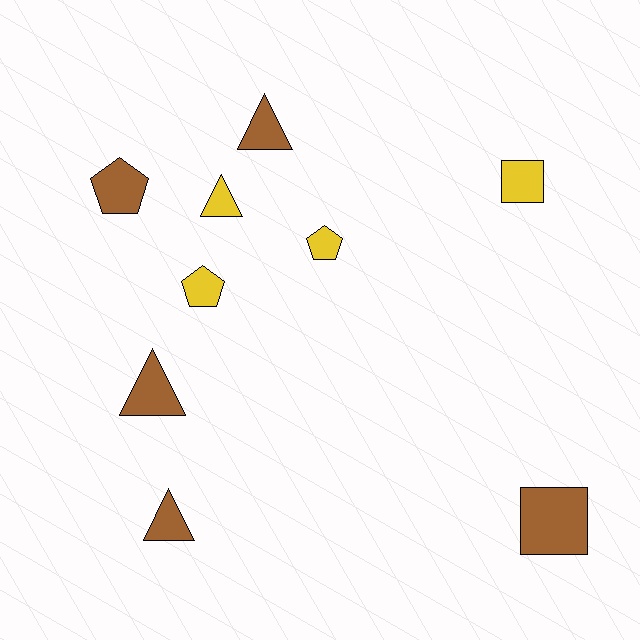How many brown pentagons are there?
There is 1 brown pentagon.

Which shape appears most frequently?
Triangle, with 4 objects.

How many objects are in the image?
There are 9 objects.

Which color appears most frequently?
Brown, with 5 objects.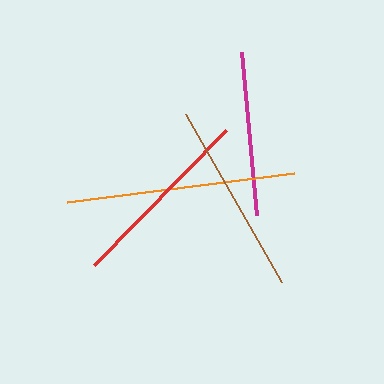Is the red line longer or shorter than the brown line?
The brown line is longer than the red line.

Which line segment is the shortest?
The magenta line is the shortest at approximately 164 pixels.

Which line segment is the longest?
The orange line is the longest at approximately 229 pixels.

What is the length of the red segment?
The red segment is approximately 189 pixels long.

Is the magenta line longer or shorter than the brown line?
The brown line is longer than the magenta line.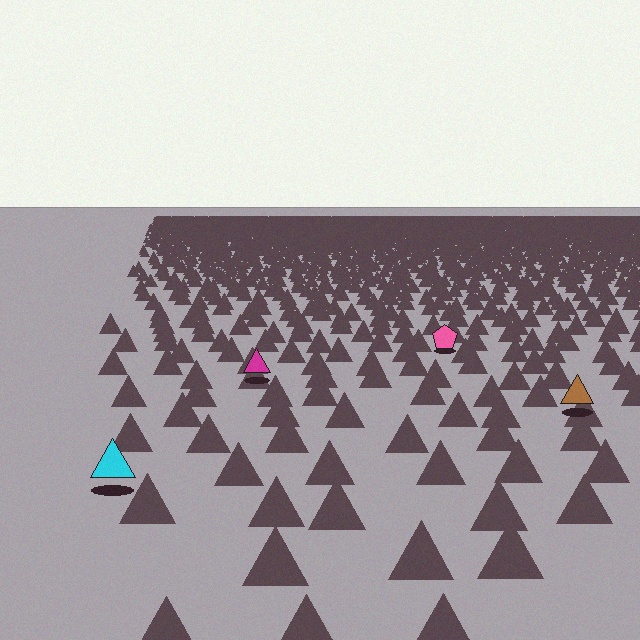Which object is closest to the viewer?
The cyan triangle is closest. The texture marks near it are larger and more spread out.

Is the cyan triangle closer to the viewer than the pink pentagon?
Yes. The cyan triangle is closer — you can tell from the texture gradient: the ground texture is coarser near it.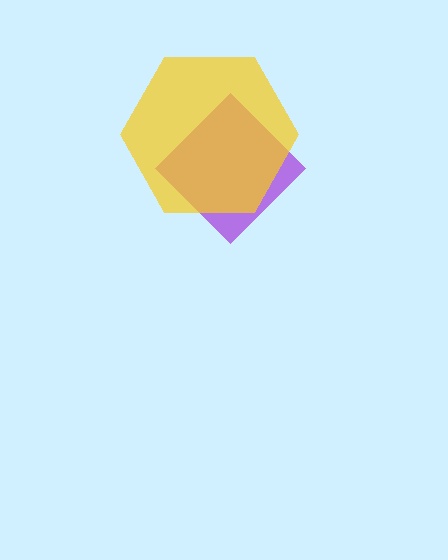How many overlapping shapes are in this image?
There are 2 overlapping shapes in the image.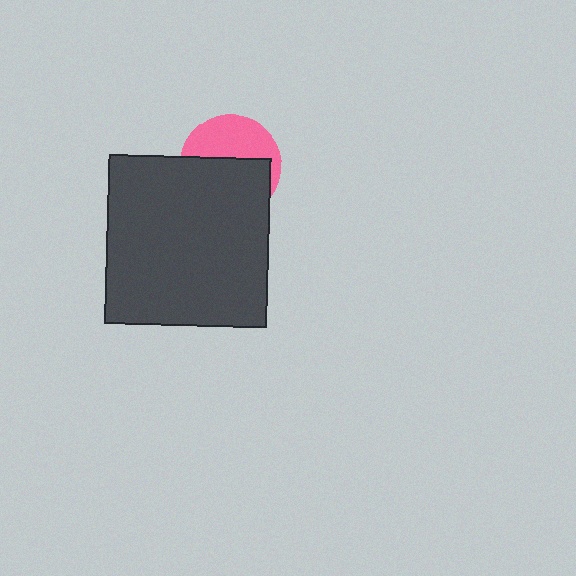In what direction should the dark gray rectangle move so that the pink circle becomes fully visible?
The dark gray rectangle should move down. That is the shortest direction to clear the overlap and leave the pink circle fully visible.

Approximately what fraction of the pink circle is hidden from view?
Roughly 56% of the pink circle is hidden behind the dark gray rectangle.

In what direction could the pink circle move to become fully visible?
The pink circle could move up. That would shift it out from behind the dark gray rectangle entirely.